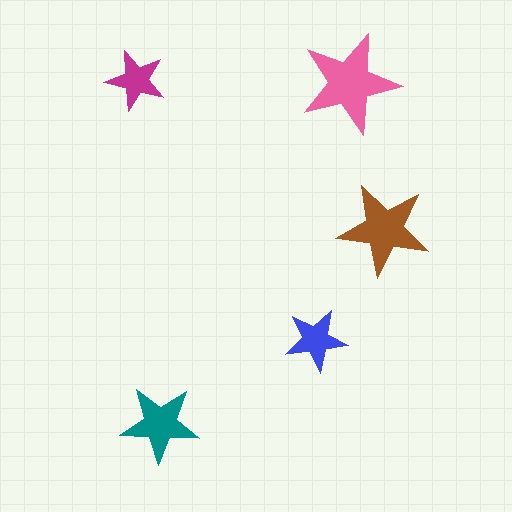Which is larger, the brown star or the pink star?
The pink one.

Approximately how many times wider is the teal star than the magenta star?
About 1.5 times wider.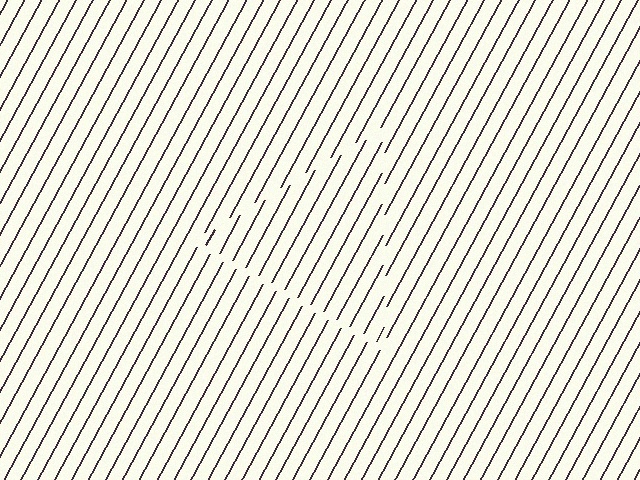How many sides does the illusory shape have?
3 sides — the line-ends trace a triangle.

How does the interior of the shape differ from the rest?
The interior of the shape contains the same grating, shifted by half a period — the contour is defined by the phase discontinuity where line-ends from the inner and outer gratings abut.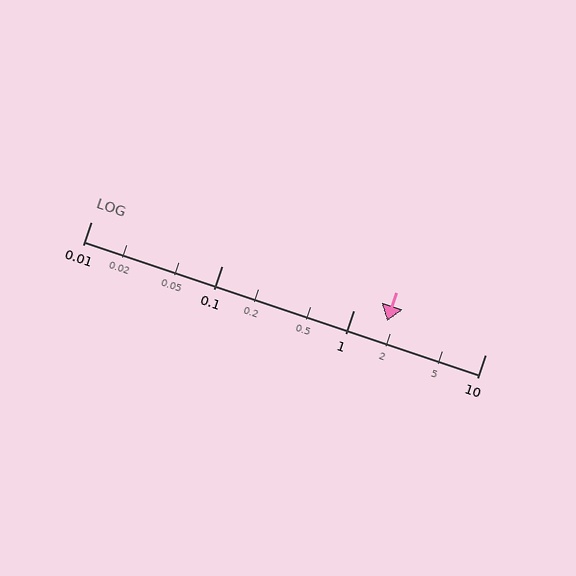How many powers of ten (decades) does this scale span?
The scale spans 3 decades, from 0.01 to 10.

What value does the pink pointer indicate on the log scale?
The pointer indicates approximately 1.8.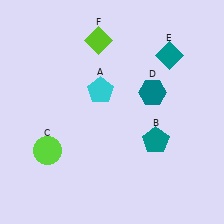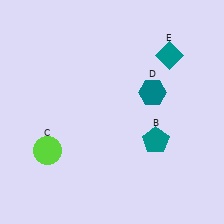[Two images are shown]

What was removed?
The cyan pentagon (A), the lime diamond (F) were removed in Image 2.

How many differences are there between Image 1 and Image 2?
There are 2 differences between the two images.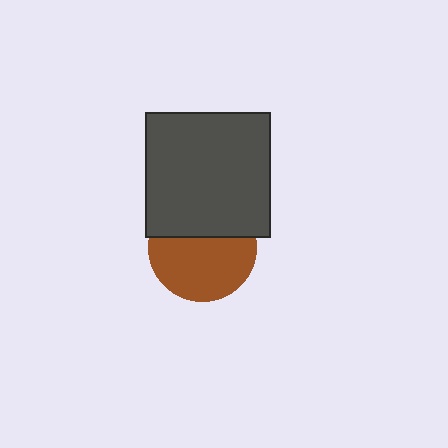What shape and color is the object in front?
The object in front is a dark gray square.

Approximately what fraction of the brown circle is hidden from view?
Roughly 38% of the brown circle is hidden behind the dark gray square.